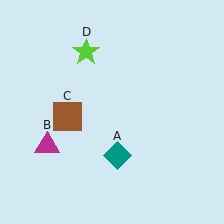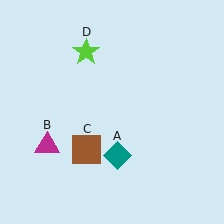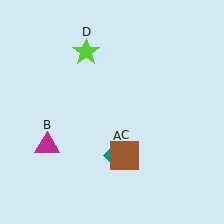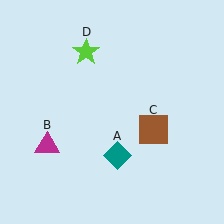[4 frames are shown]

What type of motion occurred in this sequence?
The brown square (object C) rotated counterclockwise around the center of the scene.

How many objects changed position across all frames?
1 object changed position: brown square (object C).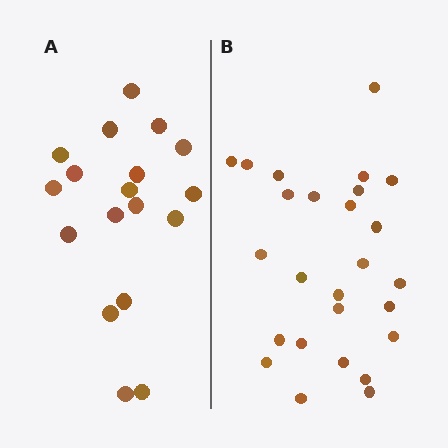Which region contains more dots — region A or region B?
Region B (the right region) has more dots.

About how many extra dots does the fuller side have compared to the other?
Region B has roughly 8 or so more dots than region A.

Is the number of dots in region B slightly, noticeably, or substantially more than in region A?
Region B has noticeably more, but not dramatically so. The ratio is roughly 1.4 to 1.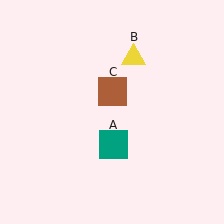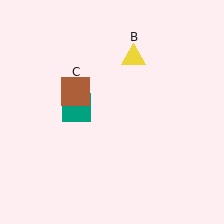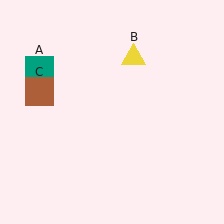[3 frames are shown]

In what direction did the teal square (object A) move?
The teal square (object A) moved up and to the left.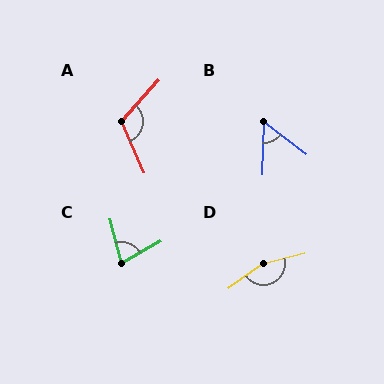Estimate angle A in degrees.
Approximately 114 degrees.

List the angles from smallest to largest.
B (55°), C (75°), A (114°), D (159°).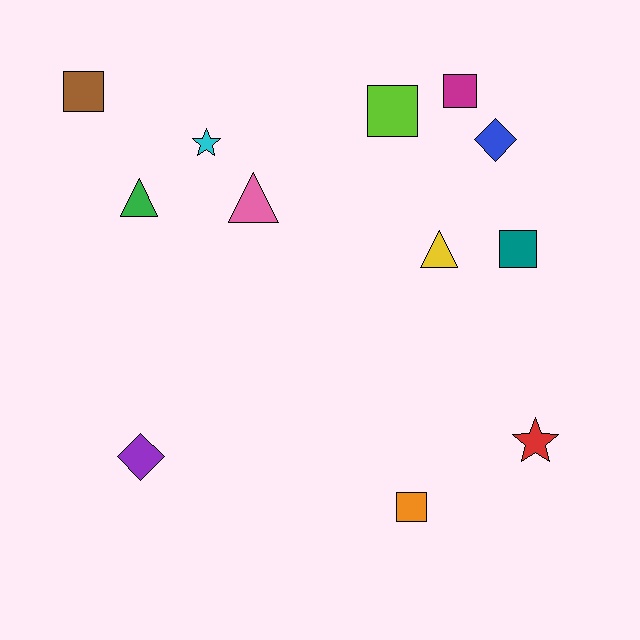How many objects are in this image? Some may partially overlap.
There are 12 objects.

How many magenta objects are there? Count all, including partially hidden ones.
There is 1 magenta object.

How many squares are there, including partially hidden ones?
There are 5 squares.